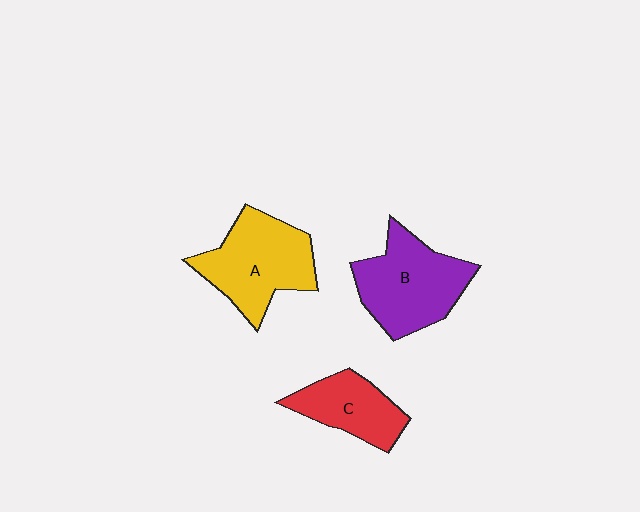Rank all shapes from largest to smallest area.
From largest to smallest: A (yellow), B (purple), C (red).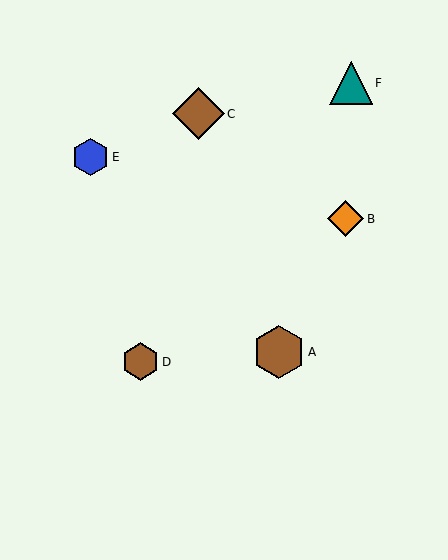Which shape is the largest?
The brown hexagon (labeled A) is the largest.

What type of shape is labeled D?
Shape D is a brown hexagon.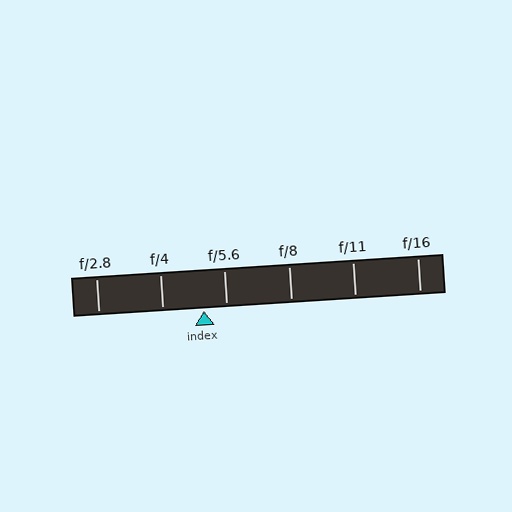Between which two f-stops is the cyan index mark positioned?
The index mark is between f/4 and f/5.6.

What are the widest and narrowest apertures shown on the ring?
The widest aperture shown is f/2.8 and the narrowest is f/16.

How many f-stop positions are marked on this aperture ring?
There are 6 f-stop positions marked.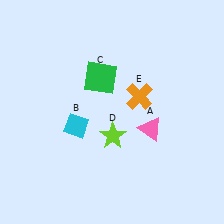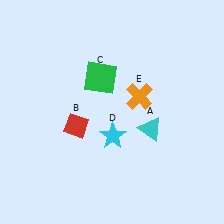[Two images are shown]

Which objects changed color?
A changed from pink to cyan. B changed from cyan to red. D changed from lime to cyan.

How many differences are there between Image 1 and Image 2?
There are 3 differences between the two images.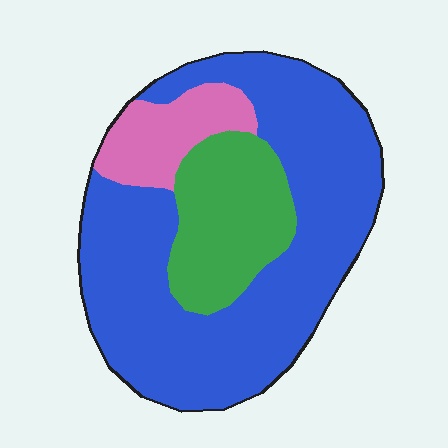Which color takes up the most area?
Blue, at roughly 65%.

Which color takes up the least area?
Pink, at roughly 10%.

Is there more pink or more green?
Green.